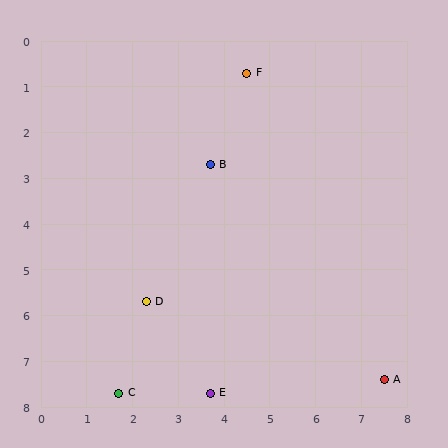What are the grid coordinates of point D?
Point D is at approximately (2.3, 5.7).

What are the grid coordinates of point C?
Point C is at approximately (1.7, 7.7).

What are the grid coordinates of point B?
Point B is at approximately (3.7, 2.7).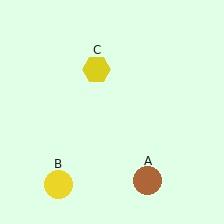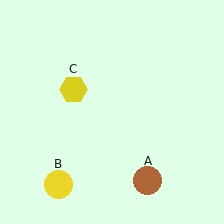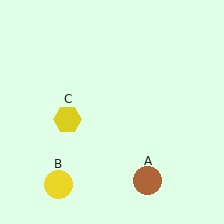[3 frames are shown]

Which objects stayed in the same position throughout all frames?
Brown circle (object A) and yellow circle (object B) remained stationary.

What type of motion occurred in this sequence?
The yellow hexagon (object C) rotated counterclockwise around the center of the scene.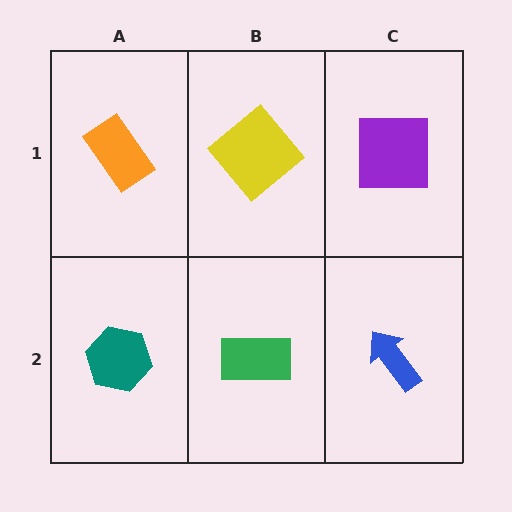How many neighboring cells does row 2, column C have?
2.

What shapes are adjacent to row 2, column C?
A purple square (row 1, column C), a green rectangle (row 2, column B).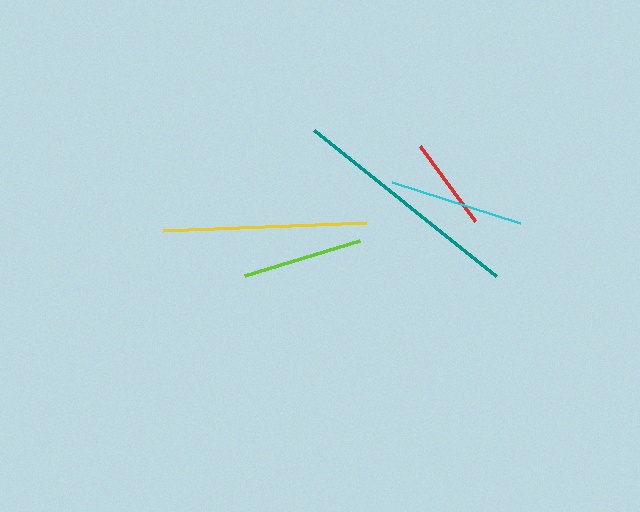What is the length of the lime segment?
The lime segment is approximately 120 pixels long.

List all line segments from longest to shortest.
From longest to shortest: teal, yellow, cyan, lime, red.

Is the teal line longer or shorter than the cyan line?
The teal line is longer than the cyan line.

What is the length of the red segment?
The red segment is approximately 93 pixels long.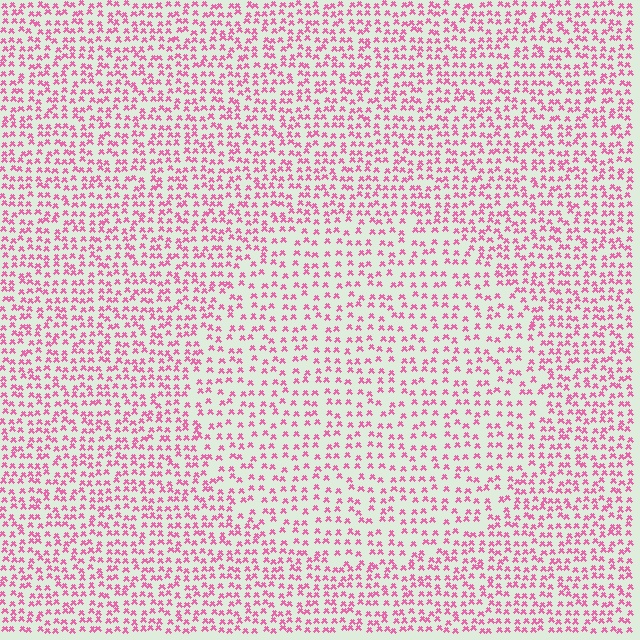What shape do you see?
I see a circle.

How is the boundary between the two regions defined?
The boundary is defined by a change in element density (approximately 1.5x ratio). All elements are the same color, size, and shape.